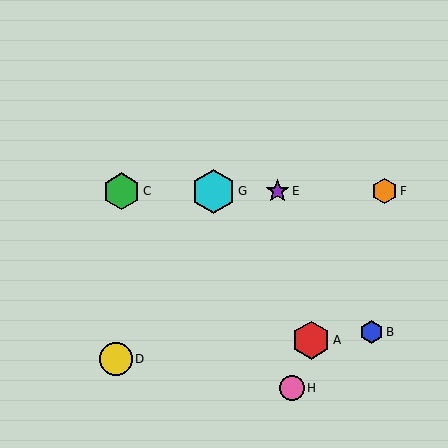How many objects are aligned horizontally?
4 objects (C, E, F, G) are aligned horizontally.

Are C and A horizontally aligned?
No, C is at y≈191 and A is at y≈340.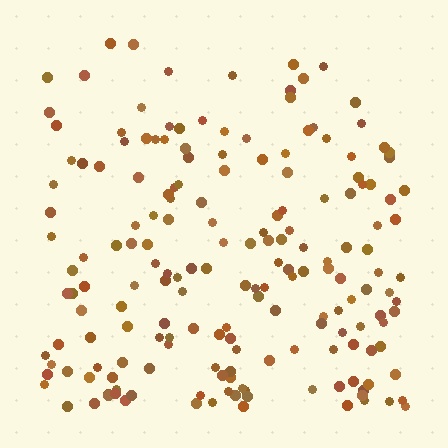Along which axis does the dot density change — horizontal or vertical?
Vertical.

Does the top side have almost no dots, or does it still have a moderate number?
Still a moderate number, just noticeably fewer than the bottom.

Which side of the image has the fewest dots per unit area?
The top.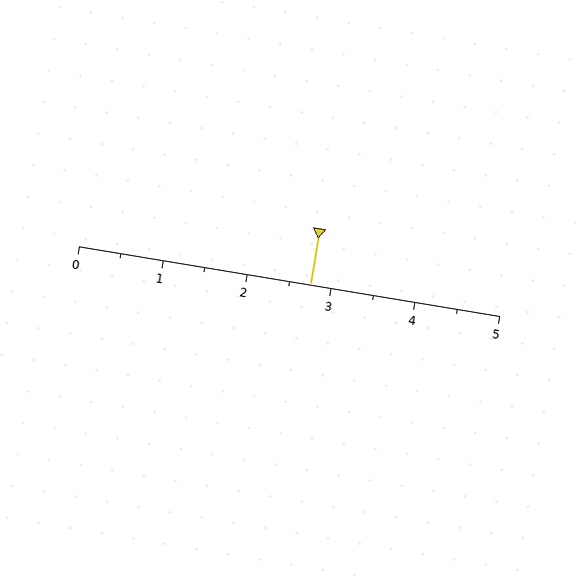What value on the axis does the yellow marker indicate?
The marker indicates approximately 2.8.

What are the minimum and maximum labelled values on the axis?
The axis runs from 0 to 5.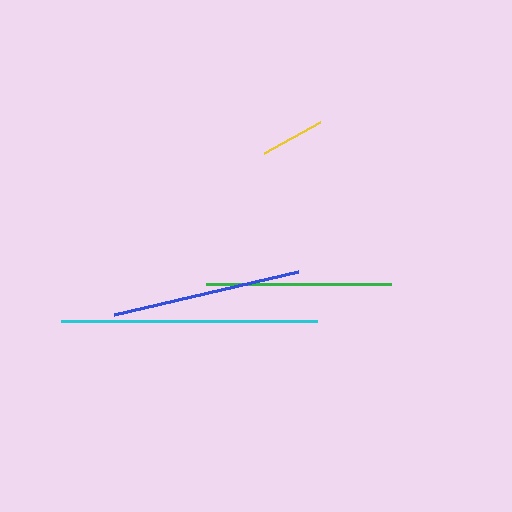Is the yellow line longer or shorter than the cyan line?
The cyan line is longer than the yellow line.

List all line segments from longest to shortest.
From longest to shortest: cyan, blue, green, yellow.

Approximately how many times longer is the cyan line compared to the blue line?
The cyan line is approximately 1.4 times the length of the blue line.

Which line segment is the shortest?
The yellow line is the shortest at approximately 65 pixels.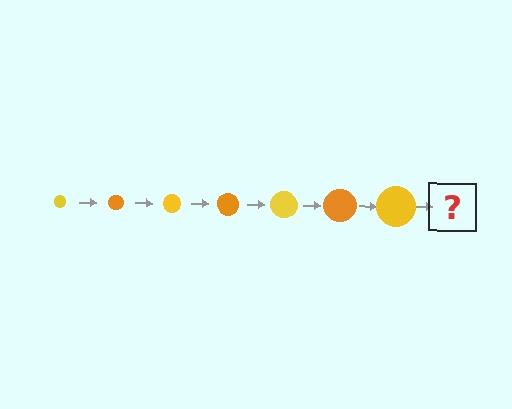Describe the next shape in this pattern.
It should be an orange circle, larger than the previous one.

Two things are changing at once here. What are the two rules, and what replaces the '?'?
The two rules are that the circle grows larger each step and the color cycles through yellow and orange. The '?' should be an orange circle, larger than the previous one.